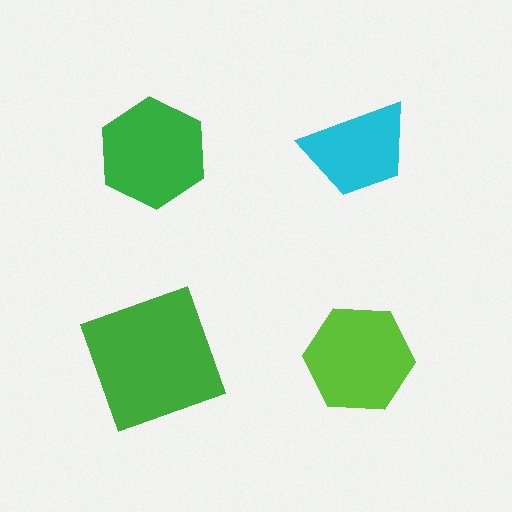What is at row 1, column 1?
A green hexagon.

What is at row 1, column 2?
A cyan trapezoid.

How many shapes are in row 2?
2 shapes.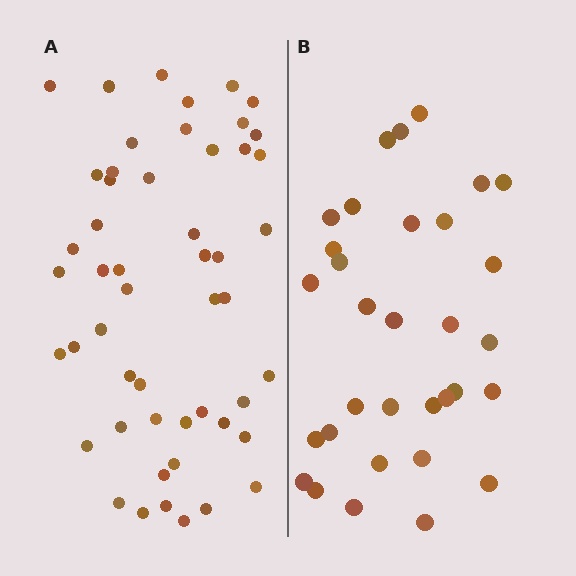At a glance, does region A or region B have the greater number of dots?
Region A (the left region) has more dots.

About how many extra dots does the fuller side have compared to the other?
Region A has approximately 20 more dots than region B.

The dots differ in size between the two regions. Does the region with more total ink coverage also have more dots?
No. Region B has more total ink coverage because its dots are larger, but region A actually contains more individual dots. Total area can be misleading — the number of items is what matters here.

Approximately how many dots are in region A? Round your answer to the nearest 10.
About 50 dots. (The exact count is 51, which rounds to 50.)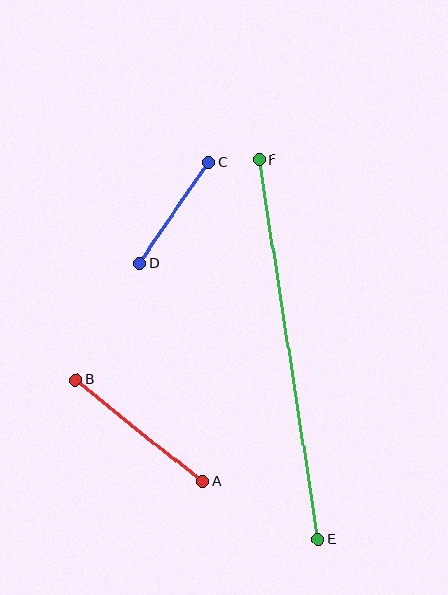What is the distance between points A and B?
The distance is approximately 163 pixels.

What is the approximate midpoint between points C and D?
The midpoint is at approximately (174, 213) pixels.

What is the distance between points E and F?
The distance is approximately 385 pixels.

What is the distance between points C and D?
The distance is approximately 122 pixels.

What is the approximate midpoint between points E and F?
The midpoint is at approximately (288, 349) pixels.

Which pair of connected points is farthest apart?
Points E and F are farthest apart.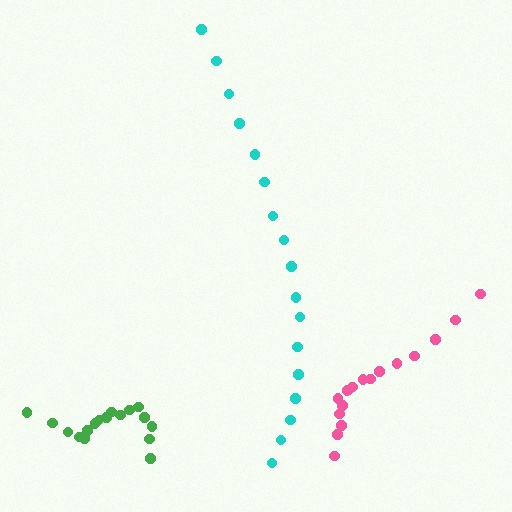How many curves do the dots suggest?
There are 3 distinct paths.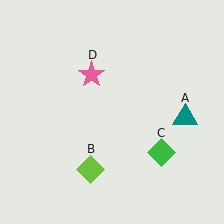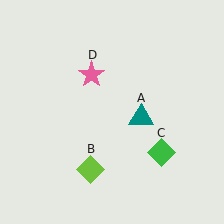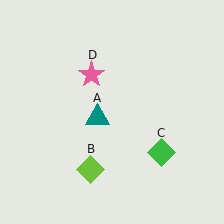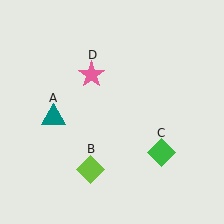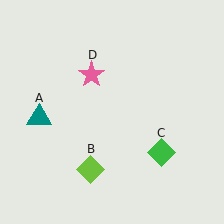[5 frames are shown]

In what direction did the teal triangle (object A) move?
The teal triangle (object A) moved left.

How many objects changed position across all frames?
1 object changed position: teal triangle (object A).